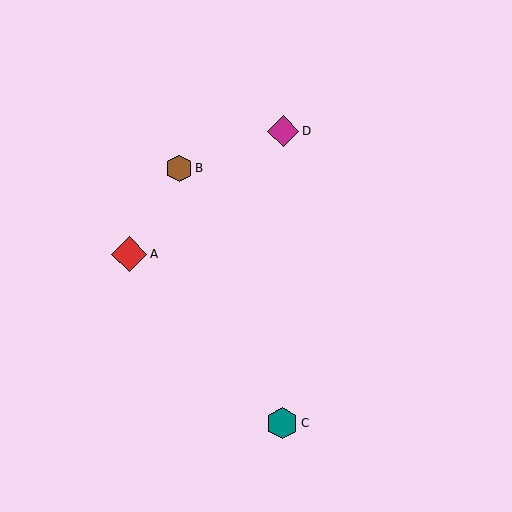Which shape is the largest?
The red diamond (labeled A) is the largest.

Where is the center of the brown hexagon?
The center of the brown hexagon is at (179, 168).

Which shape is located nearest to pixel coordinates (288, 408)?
The teal hexagon (labeled C) at (282, 423) is nearest to that location.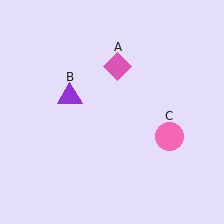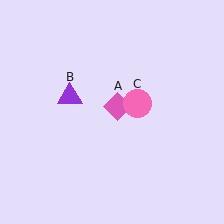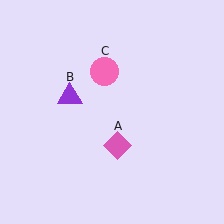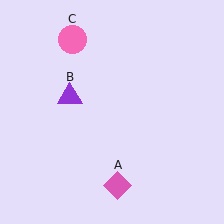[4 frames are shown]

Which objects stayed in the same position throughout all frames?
Purple triangle (object B) remained stationary.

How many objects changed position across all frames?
2 objects changed position: pink diamond (object A), pink circle (object C).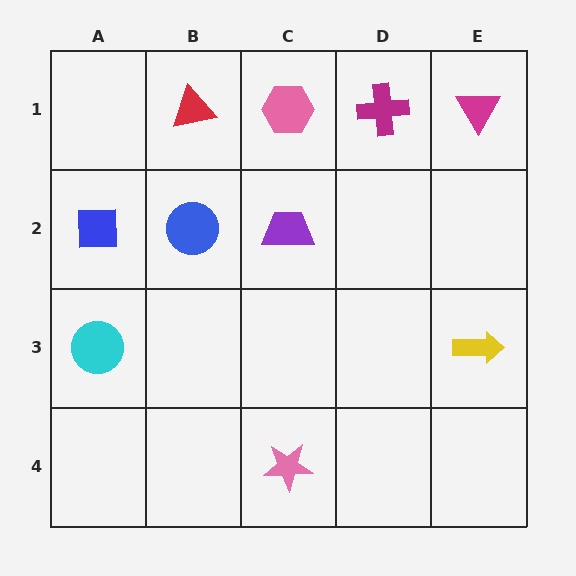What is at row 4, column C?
A pink star.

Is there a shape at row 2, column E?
No, that cell is empty.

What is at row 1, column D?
A magenta cross.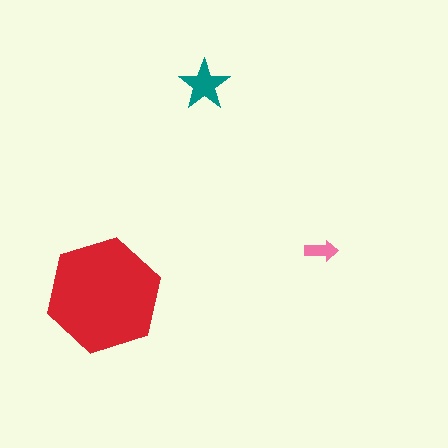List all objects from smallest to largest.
The pink arrow, the teal star, the red hexagon.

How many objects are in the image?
There are 3 objects in the image.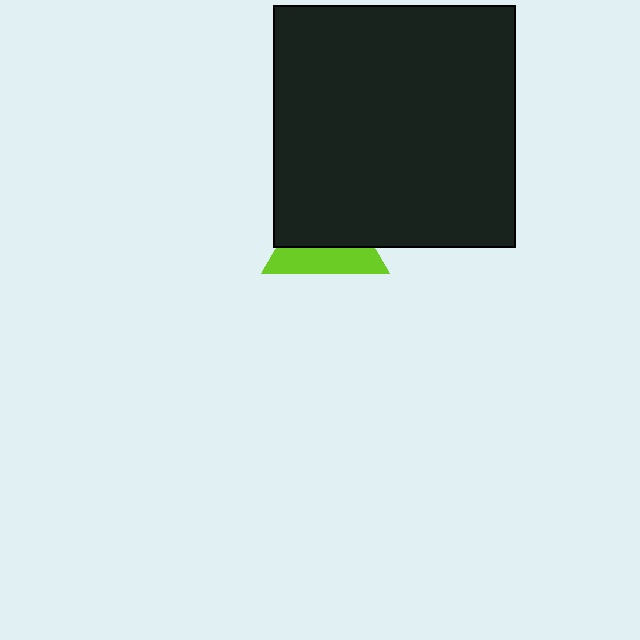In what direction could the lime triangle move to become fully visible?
The lime triangle could move down. That would shift it out from behind the black square entirely.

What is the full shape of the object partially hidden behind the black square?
The partially hidden object is a lime triangle.